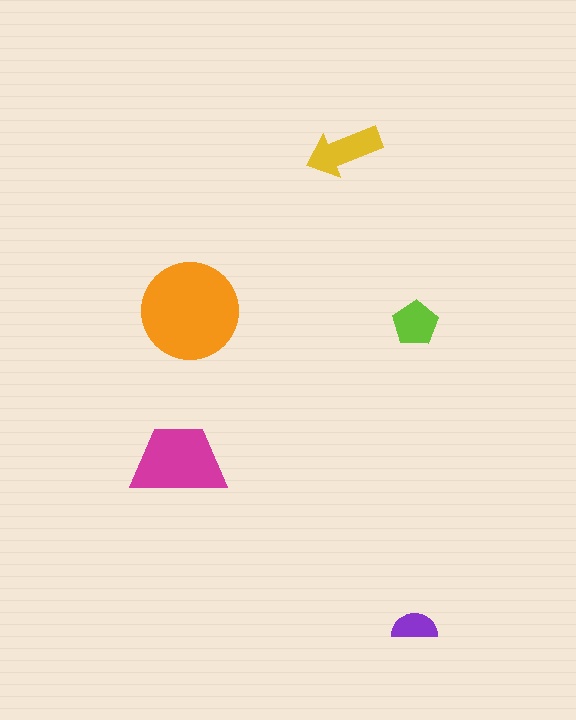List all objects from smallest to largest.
The purple semicircle, the lime pentagon, the yellow arrow, the magenta trapezoid, the orange circle.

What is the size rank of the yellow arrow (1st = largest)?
3rd.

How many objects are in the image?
There are 5 objects in the image.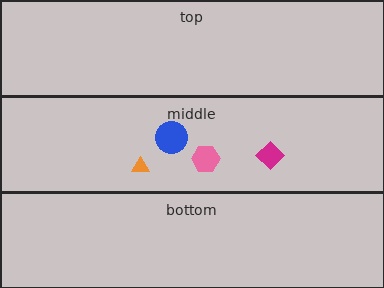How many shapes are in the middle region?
4.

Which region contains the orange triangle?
The middle region.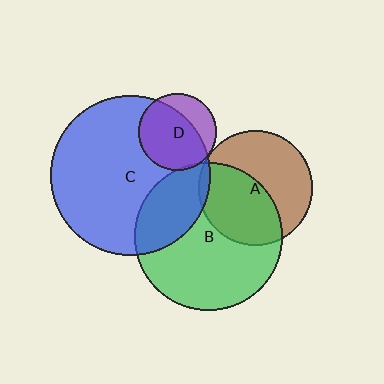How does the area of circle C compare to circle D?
Approximately 4.3 times.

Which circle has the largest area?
Circle C (blue).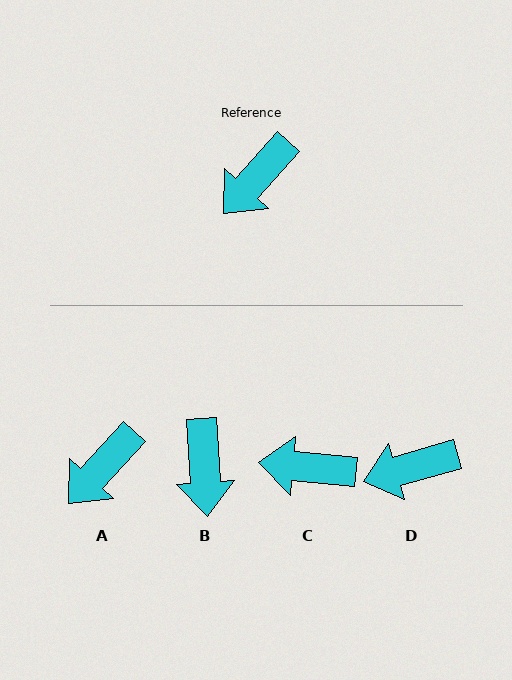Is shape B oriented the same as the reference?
No, it is off by about 45 degrees.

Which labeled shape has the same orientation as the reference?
A.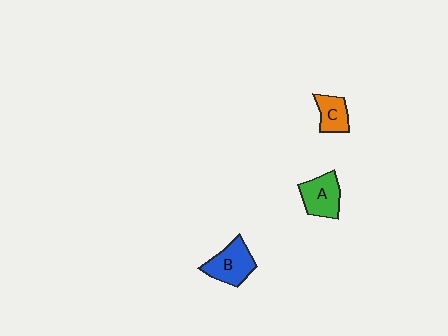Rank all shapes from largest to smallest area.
From largest to smallest: B (blue), A (green), C (orange).